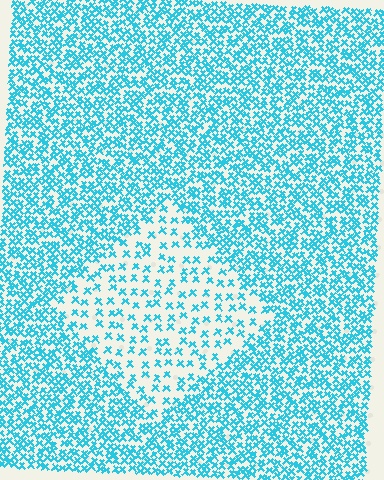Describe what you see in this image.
The image contains small cyan elements arranged at two different densities. A diamond-shaped region is visible where the elements are less densely packed than the surrounding area.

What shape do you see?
I see a diamond.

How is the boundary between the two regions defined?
The boundary is defined by a change in element density (approximately 2.4x ratio). All elements are the same color, size, and shape.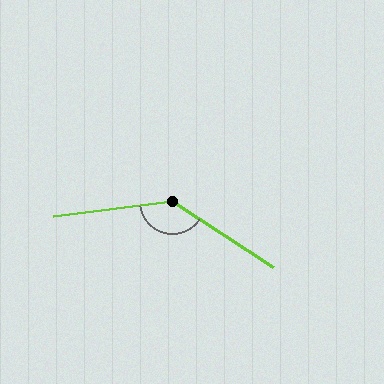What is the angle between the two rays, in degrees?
Approximately 139 degrees.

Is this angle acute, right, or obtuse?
It is obtuse.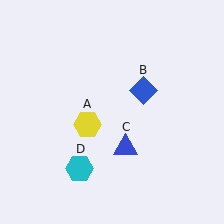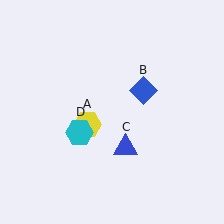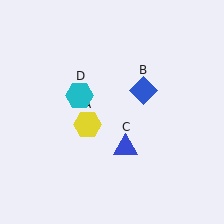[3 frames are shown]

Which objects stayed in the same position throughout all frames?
Yellow hexagon (object A) and blue diamond (object B) and blue triangle (object C) remained stationary.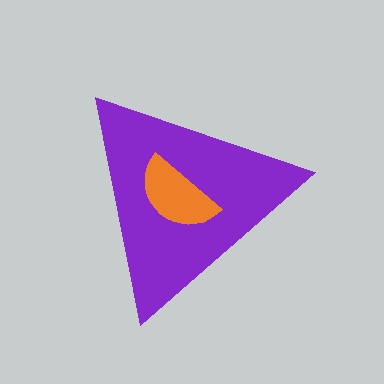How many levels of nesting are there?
2.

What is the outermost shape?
The purple triangle.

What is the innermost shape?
The orange semicircle.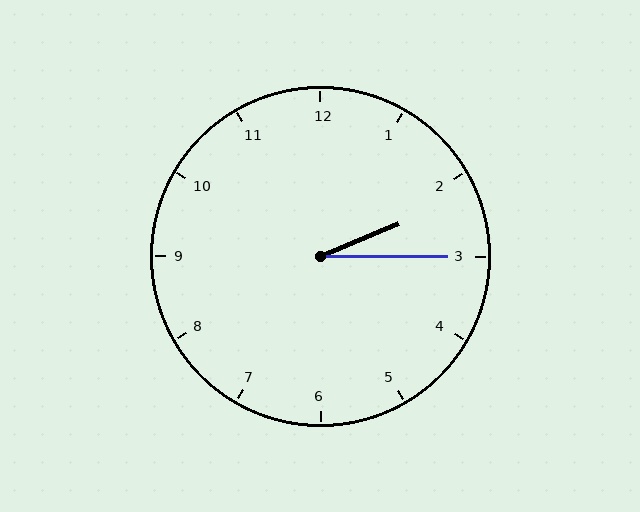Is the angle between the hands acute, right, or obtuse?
It is acute.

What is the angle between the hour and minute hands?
Approximately 22 degrees.